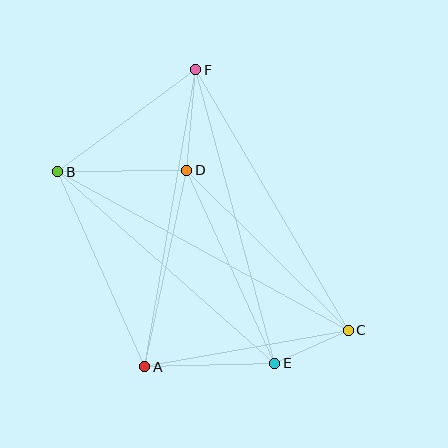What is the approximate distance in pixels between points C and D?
The distance between C and D is approximately 227 pixels.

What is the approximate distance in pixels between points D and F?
The distance between D and F is approximately 101 pixels.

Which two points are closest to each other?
Points C and E are closest to each other.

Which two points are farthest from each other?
Points B and C are farthest from each other.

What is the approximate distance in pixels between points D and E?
The distance between D and E is approximately 212 pixels.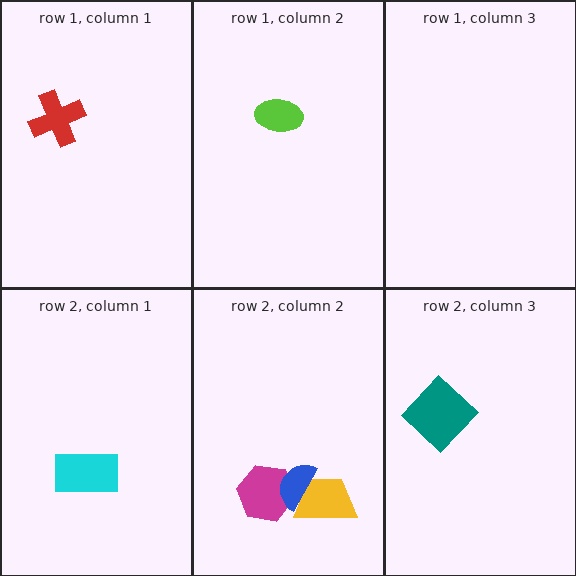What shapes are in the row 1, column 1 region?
The red cross.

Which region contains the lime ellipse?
The row 1, column 2 region.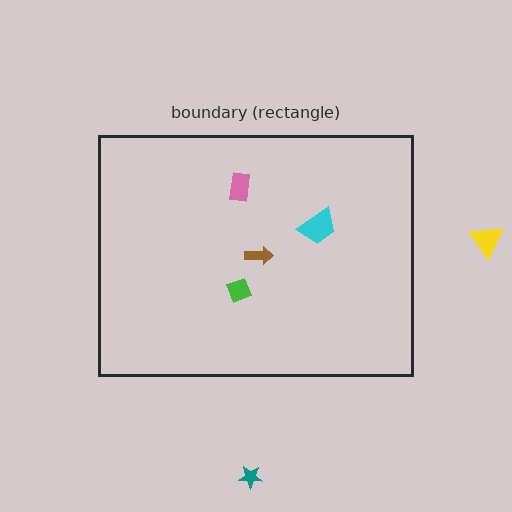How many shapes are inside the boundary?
4 inside, 2 outside.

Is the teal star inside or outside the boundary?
Outside.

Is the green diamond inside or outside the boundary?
Inside.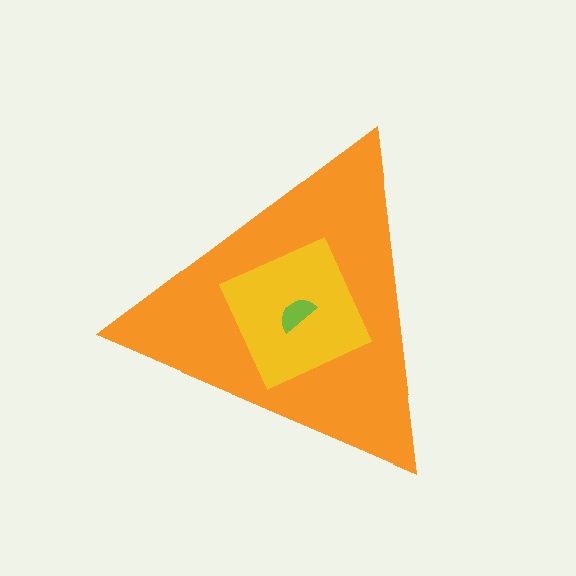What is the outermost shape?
The orange triangle.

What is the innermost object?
The lime semicircle.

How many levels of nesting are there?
3.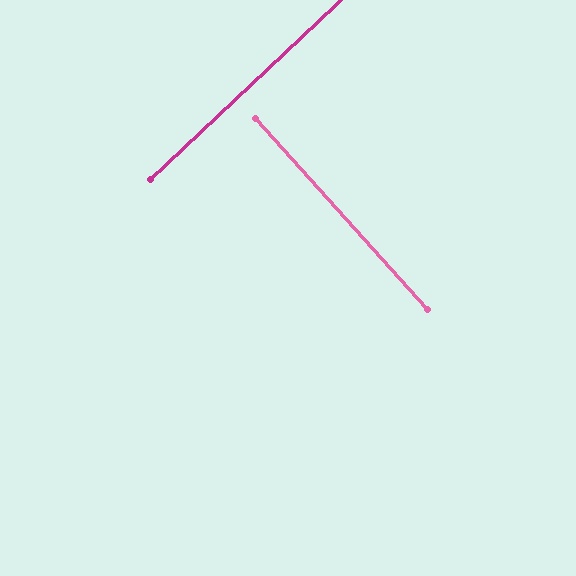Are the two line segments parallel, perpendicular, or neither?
Perpendicular — they meet at approximately 89°.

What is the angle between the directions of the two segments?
Approximately 89 degrees.